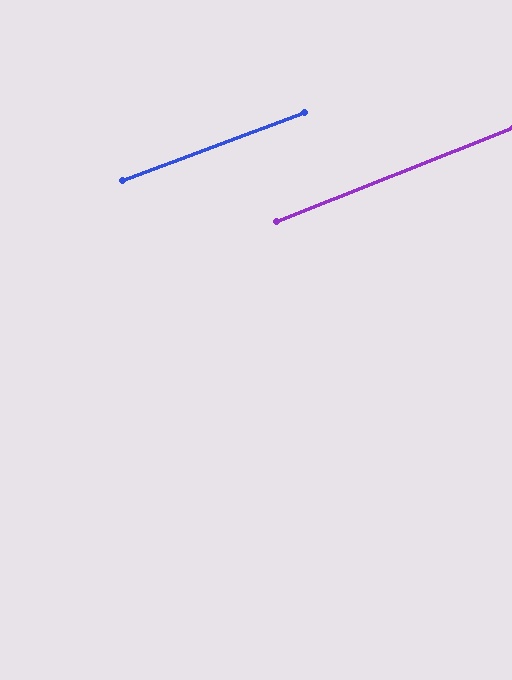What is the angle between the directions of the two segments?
Approximately 1 degree.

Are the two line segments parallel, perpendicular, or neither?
Parallel — their directions differ by only 1.3°.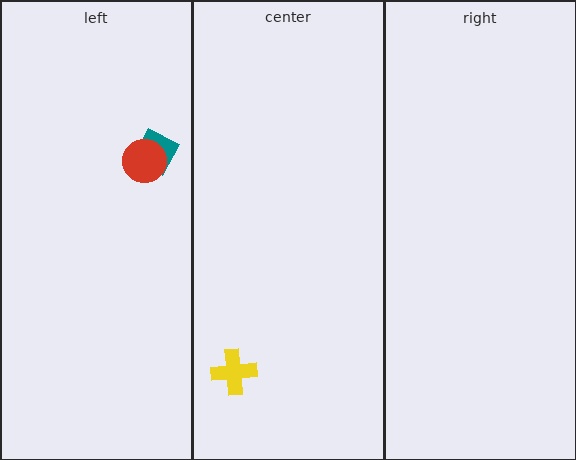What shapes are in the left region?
The teal diamond, the red circle.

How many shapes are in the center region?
1.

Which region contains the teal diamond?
The left region.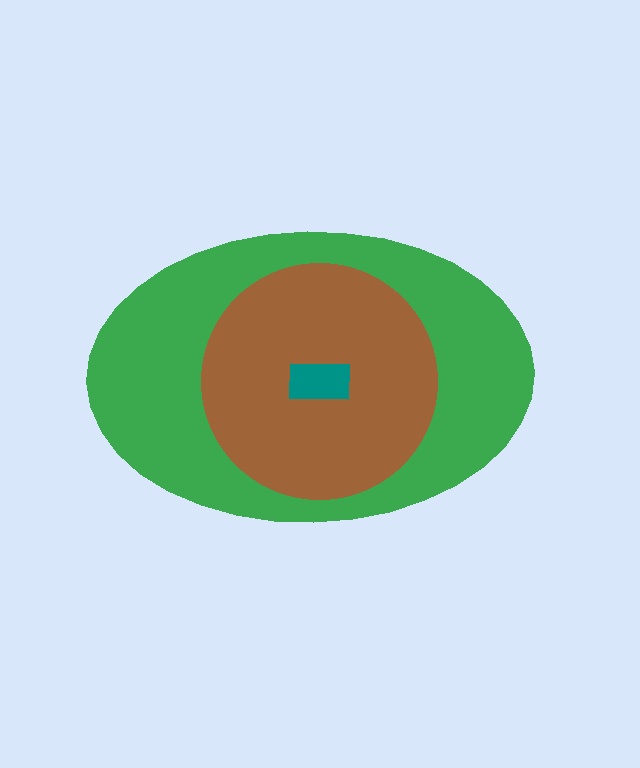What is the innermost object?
The teal rectangle.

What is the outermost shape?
The green ellipse.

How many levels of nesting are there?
3.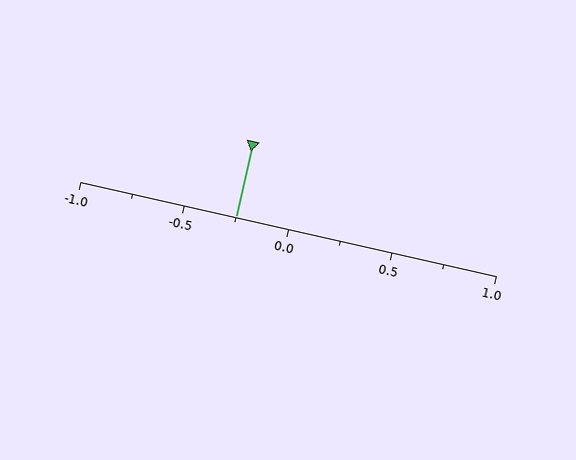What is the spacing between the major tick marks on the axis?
The major ticks are spaced 0.5 apart.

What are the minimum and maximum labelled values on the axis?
The axis runs from -1.0 to 1.0.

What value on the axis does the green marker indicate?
The marker indicates approximately -0.25.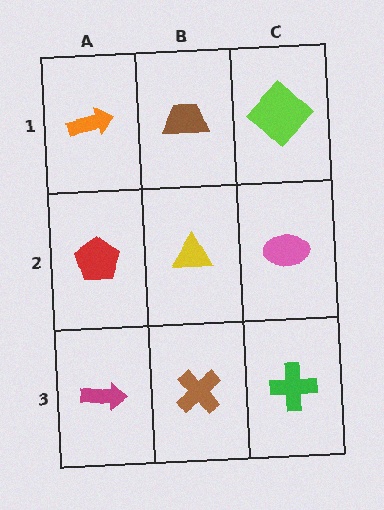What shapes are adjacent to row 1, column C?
A pink ellipse (row 2, column C), a brown trapezoid (row 1, column B).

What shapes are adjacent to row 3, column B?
A yellow triangle (row 2, column B), a magenta arrow (row 3, column A), a green cross (row 3, column C).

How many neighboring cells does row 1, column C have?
2.